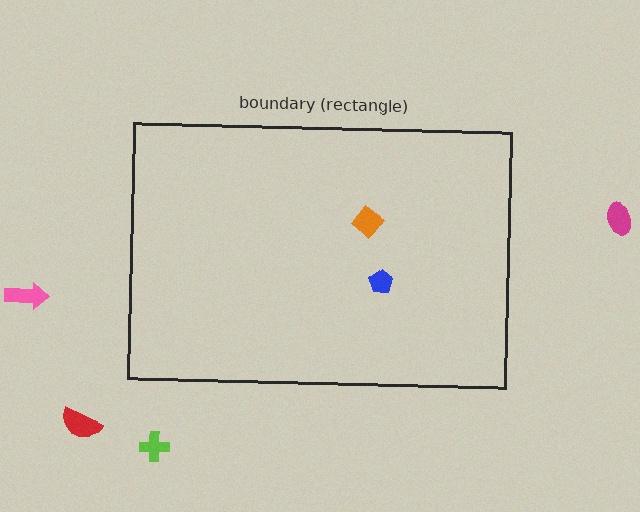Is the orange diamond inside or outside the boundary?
Inside.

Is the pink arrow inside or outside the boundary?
Outside.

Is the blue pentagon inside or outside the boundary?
Inside.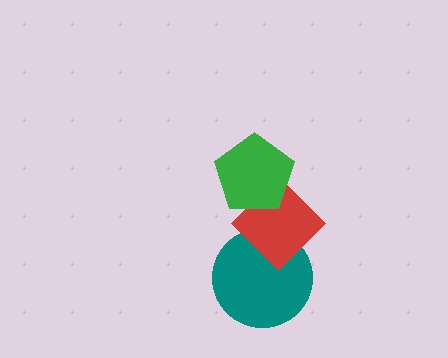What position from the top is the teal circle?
The teal circle is 3rd from the top.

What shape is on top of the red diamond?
The green pentagon is on top of the red diamond.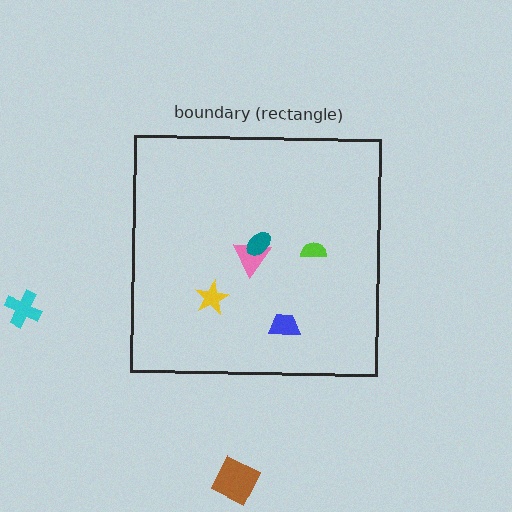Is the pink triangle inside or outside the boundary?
Inside.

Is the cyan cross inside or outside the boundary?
Outside.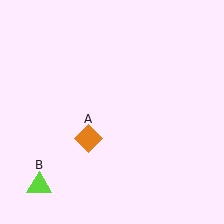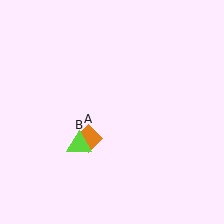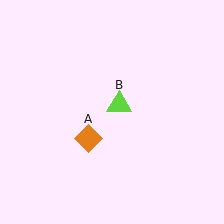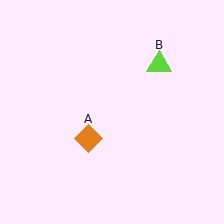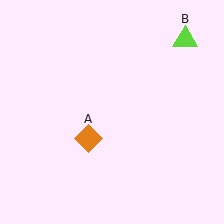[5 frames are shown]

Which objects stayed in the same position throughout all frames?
Orange diamond (object A) remained stationary.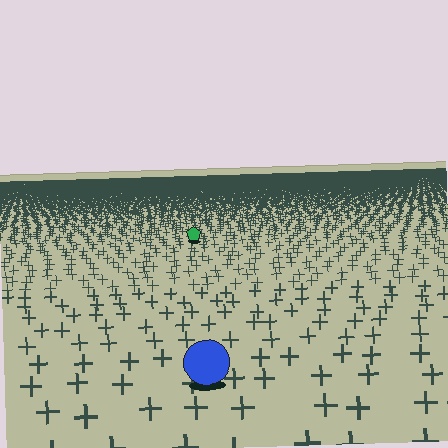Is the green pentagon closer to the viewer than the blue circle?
No. The blue circle is closer — you can tell from the texture gradient: the ground texture is coarser near it.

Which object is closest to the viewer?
The blue circle is closest. The texture marks near it are larger and more spread out.